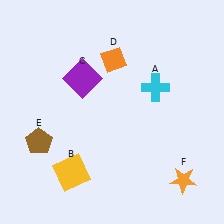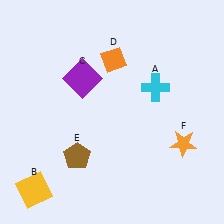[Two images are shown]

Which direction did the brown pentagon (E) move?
The brown pentagon (E) moved right.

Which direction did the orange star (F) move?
The orange star (F) moved up.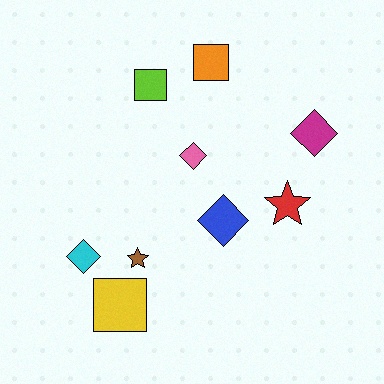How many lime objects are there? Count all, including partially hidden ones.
There is 1 lime object.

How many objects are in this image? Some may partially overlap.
There are 9 objects.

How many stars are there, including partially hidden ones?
There are 2 stars.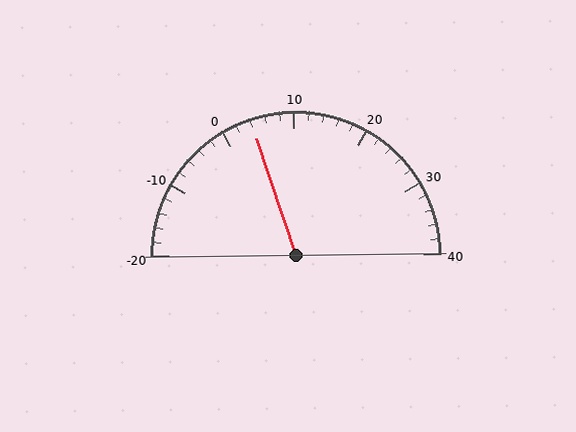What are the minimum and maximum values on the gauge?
The gauge ranges from -20 to 40.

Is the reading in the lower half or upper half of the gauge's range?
The reading is in the lower half of the range (-20 to 40).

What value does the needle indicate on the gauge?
The needle indicates approximately 4.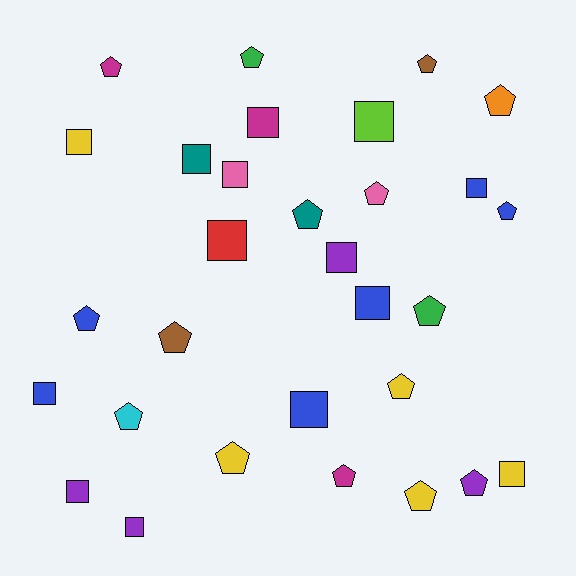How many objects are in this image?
There are 30 objects.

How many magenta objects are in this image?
There are 3 magenta objects.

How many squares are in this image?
There are 14 squares.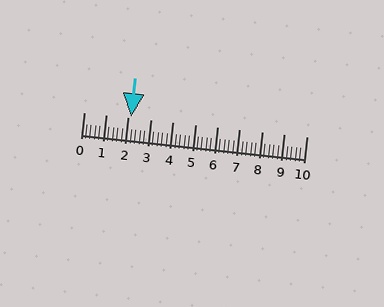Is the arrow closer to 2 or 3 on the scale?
The arrow is closer to 2.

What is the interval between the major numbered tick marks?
The major tick marks are spaced 1 units apart.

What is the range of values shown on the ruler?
The ruler shows values from 0 to 10.